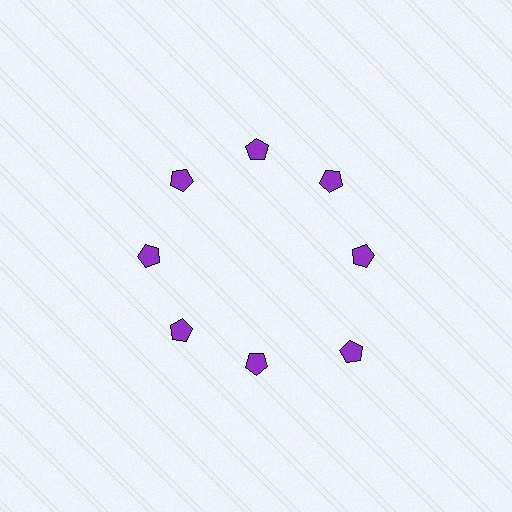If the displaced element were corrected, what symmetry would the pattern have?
It would have 8-fold rotational symmetry — the pattern would map onto itself every 45 degrees.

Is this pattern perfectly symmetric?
No. The 8 purple pentagons are arranged in a ring, but one element near the 4 o'clock position is pushed outward from the center, breaking the 8-fold rotational symmetry.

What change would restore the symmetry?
The symmetry would be restored by moving it inward, back onto the ring so that all 8 pentagons sit at equal angles and equal distance from the center.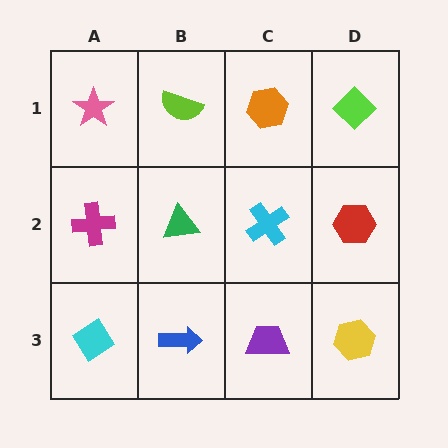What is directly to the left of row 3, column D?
A purple trapezoid.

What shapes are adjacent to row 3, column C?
A cyan cross (row 2, column C), a blue arrow (row 3, column B), a yellow hexagon (row 3, column D).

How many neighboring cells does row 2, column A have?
3.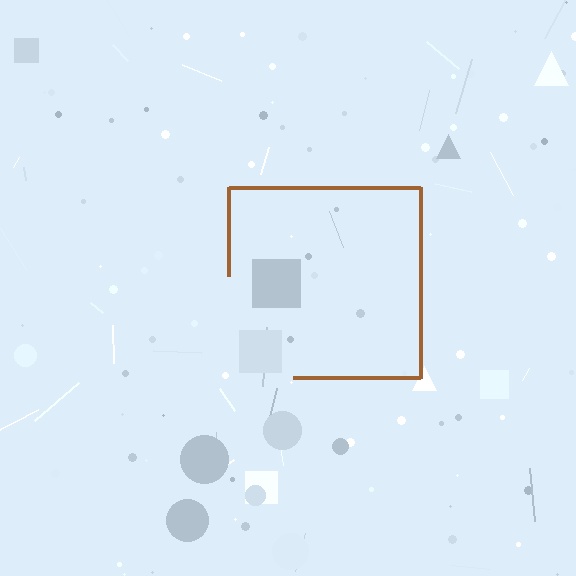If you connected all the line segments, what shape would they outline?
They would outline a square.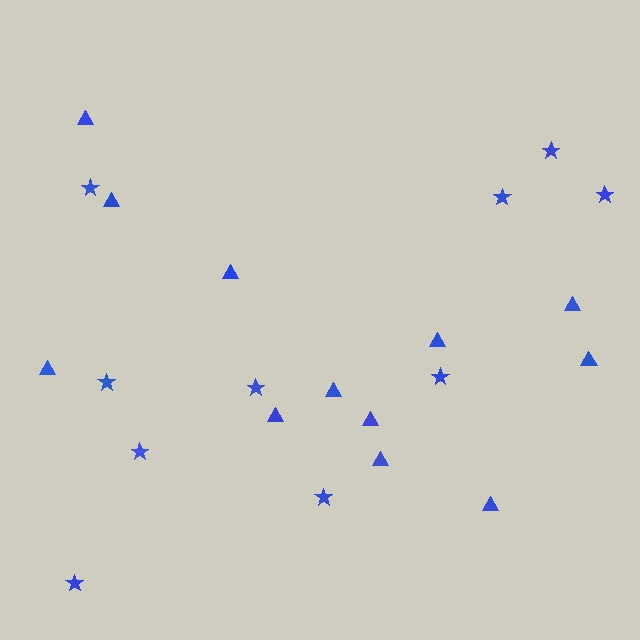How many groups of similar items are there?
There are 2 groups: one group of triangles (12) and one group of stars (10).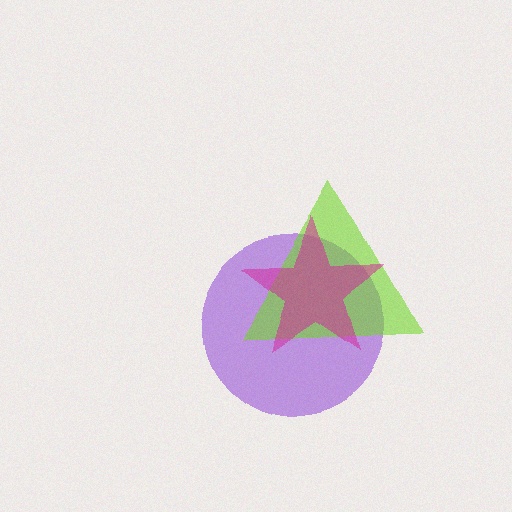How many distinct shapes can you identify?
There are 3 distinct shapes: a purple circle, a lime triangle, a magenta star.